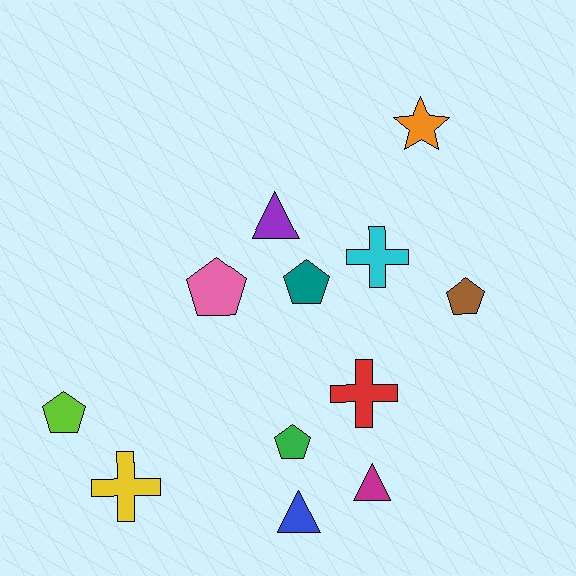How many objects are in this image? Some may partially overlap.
There are 12 objects.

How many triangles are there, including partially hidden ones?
There are 3 triangles.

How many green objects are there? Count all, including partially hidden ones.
There is 1 green object.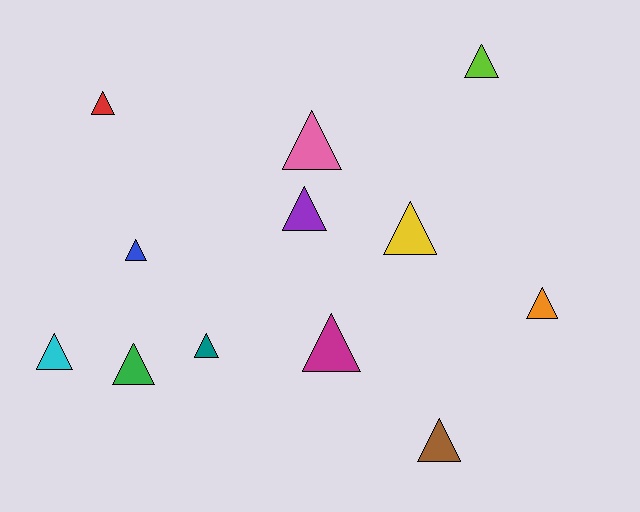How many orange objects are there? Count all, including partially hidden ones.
There is 1 orange object.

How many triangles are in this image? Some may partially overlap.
There are 12 triangles.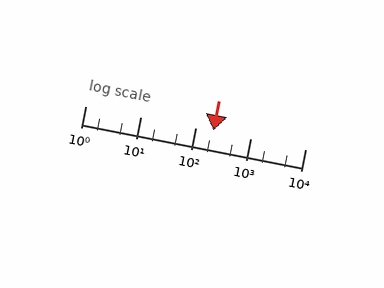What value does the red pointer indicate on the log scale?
The pointer indicates approximately 210.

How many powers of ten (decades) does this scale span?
The scale spans 4 decades, from 1 to 10000.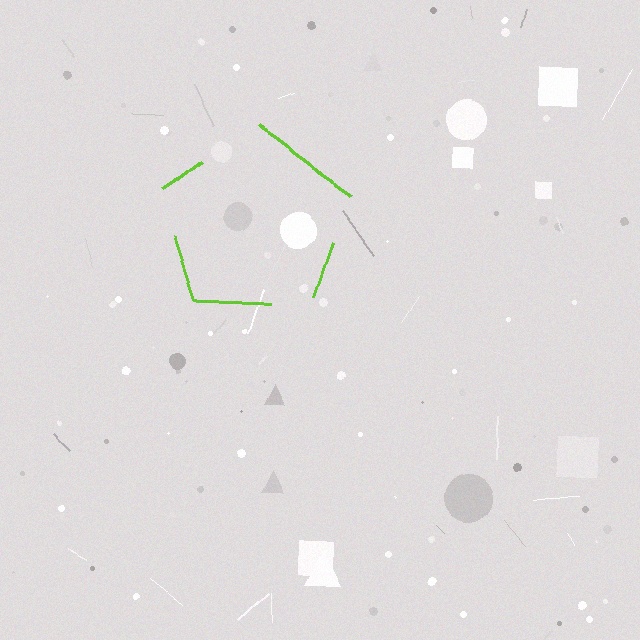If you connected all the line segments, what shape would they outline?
They would outline a pentagon.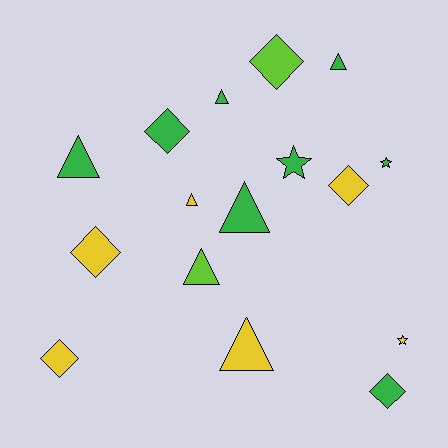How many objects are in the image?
There are 16 objects.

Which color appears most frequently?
Green, with 8 objects.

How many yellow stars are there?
There is 1 yellow star.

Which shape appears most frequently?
Triangle, with 7 objects.